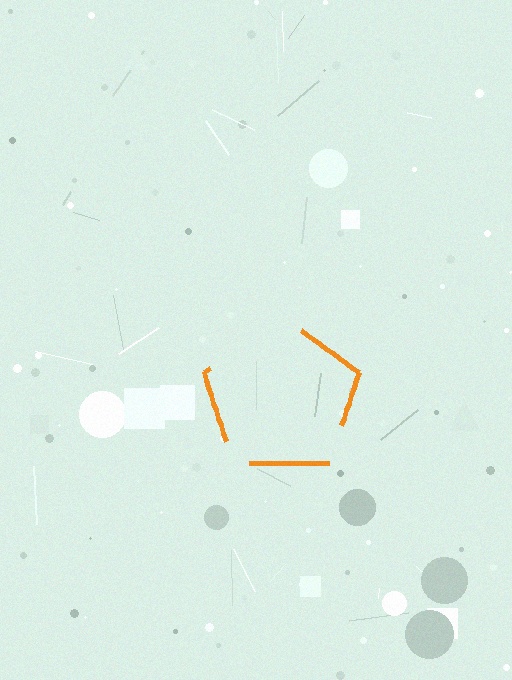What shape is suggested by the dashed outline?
The dashed outline suggests a pentagon.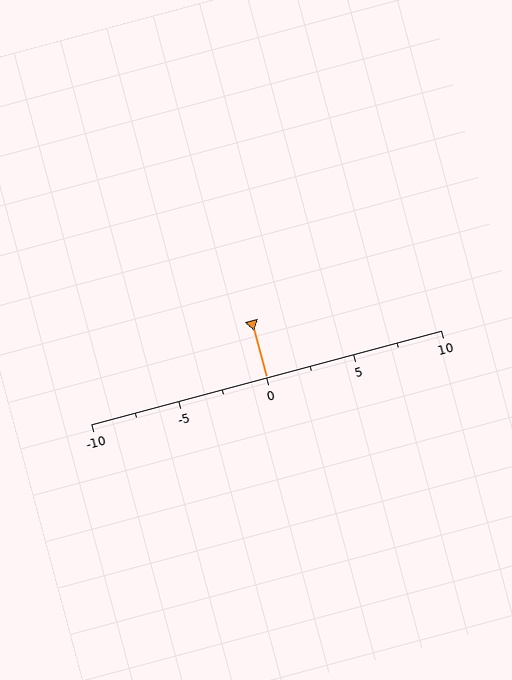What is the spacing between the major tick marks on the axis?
The major ticks are spaced 5 apart.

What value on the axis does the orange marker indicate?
The marker indicates approximately 0.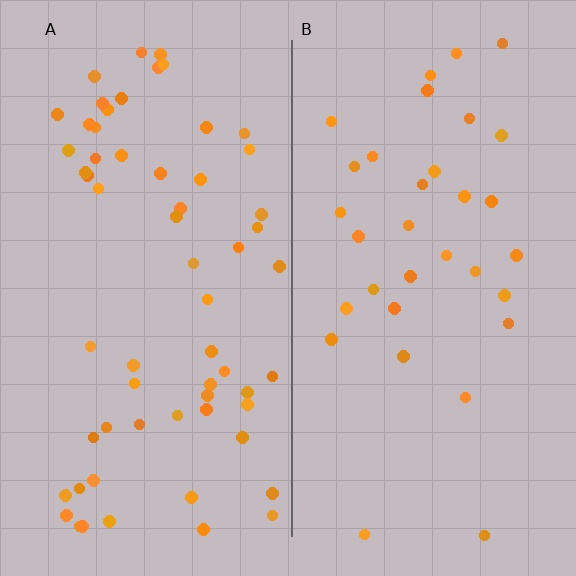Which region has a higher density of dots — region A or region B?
A (the left).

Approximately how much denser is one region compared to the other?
Approximately 1.9× — region A over region B.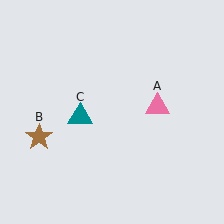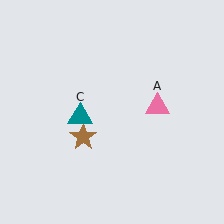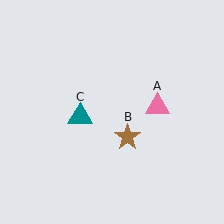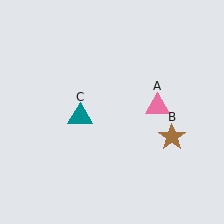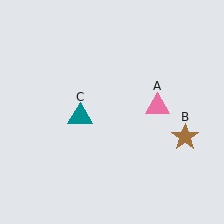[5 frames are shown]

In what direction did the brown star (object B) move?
The brown star (object B) moved right.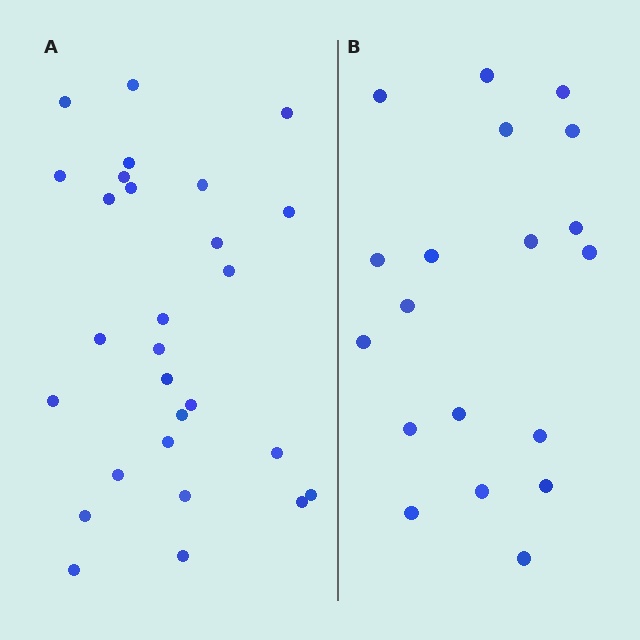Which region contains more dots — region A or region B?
Region A (the left region) has more dots.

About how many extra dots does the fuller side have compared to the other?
Region A has roughly 8 or so more dots than region B.